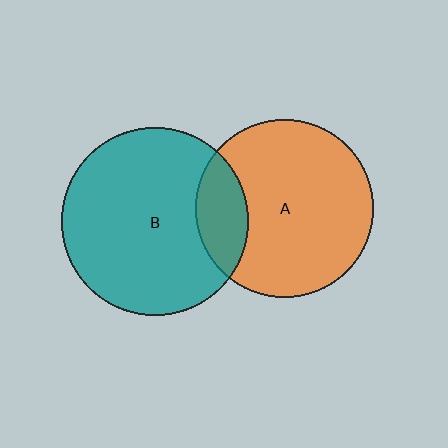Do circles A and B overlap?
Yes.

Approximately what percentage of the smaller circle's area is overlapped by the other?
Approximately 20%.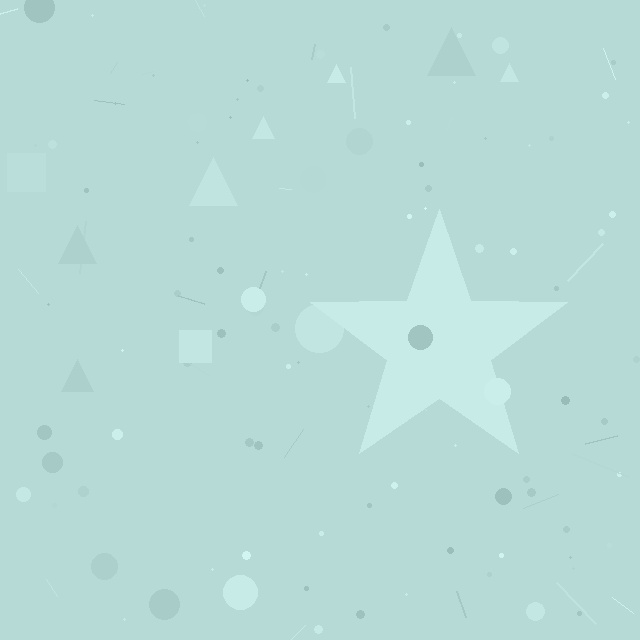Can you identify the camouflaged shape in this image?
The camouflaged shape is a star.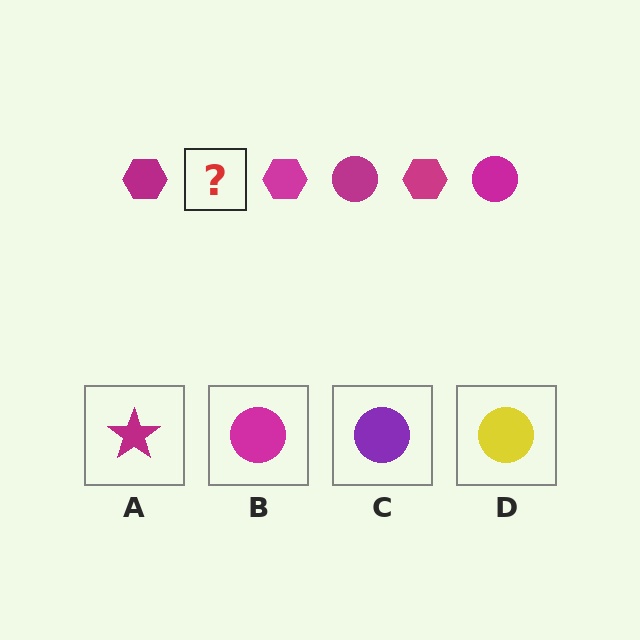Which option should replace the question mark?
Option B.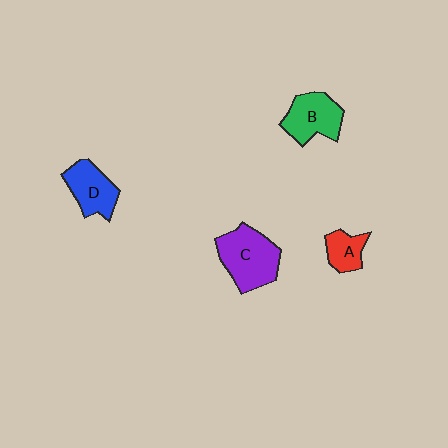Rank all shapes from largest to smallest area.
From largest to smallest: C (purple), B (green), D (blue), A (red).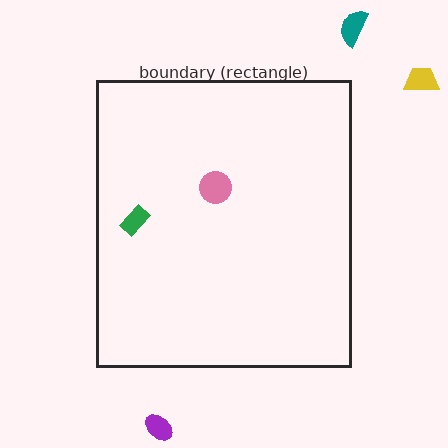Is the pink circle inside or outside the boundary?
Inside.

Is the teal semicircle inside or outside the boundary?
Outside.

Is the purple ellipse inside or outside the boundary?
Outside.